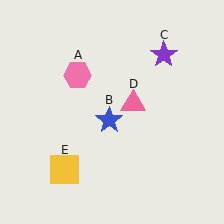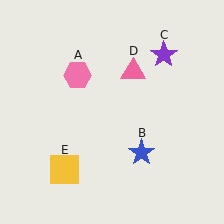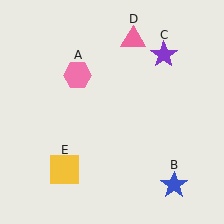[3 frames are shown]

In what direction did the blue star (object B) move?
The blue star (object B) moved down and to the right.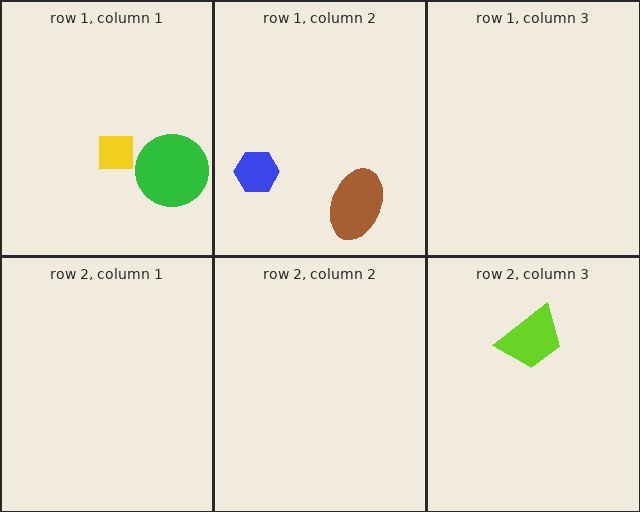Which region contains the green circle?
The row 1, column 1 region.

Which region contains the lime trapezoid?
The row 2, column 3 region.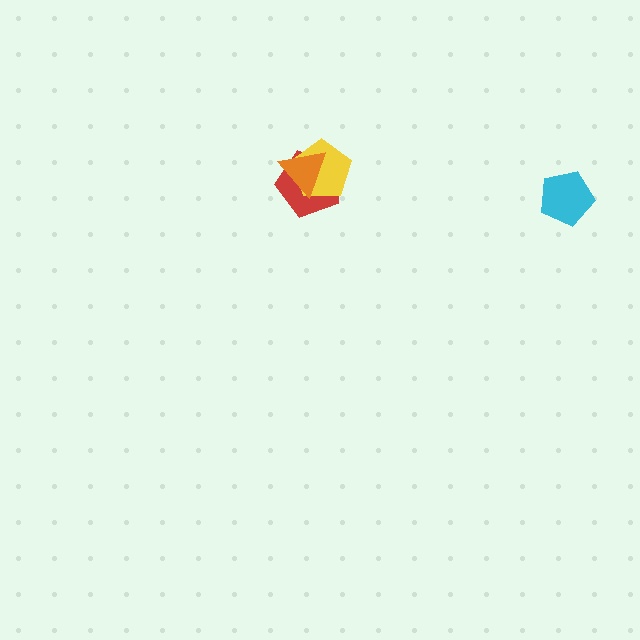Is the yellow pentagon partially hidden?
Yes, it is partially covered by another shape.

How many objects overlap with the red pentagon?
2 objects overlap with the red pentagon.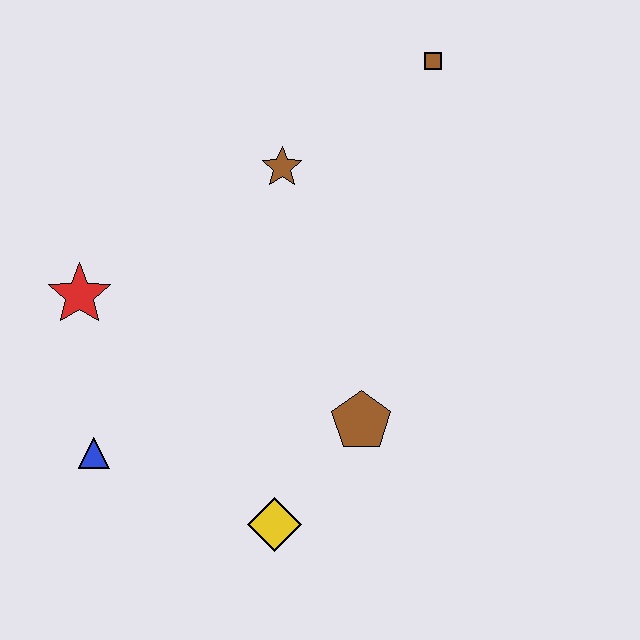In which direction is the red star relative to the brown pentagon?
The red star is to the left of the brown pentagon.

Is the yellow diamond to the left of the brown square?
Yes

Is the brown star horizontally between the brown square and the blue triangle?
Yes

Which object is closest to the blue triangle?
The red star is closest to the blue triangle.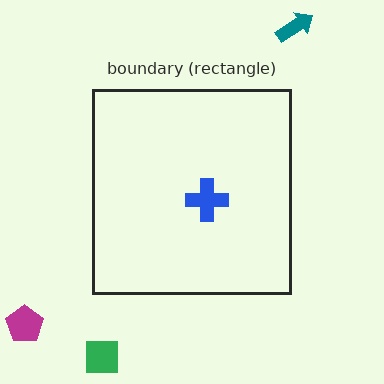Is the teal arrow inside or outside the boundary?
Outside.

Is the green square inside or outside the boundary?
Outside.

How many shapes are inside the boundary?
1 inside, 3 outside.